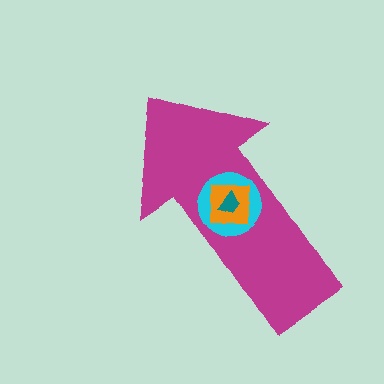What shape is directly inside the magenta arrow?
The cyan circle.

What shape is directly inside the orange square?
The teal trapezoid.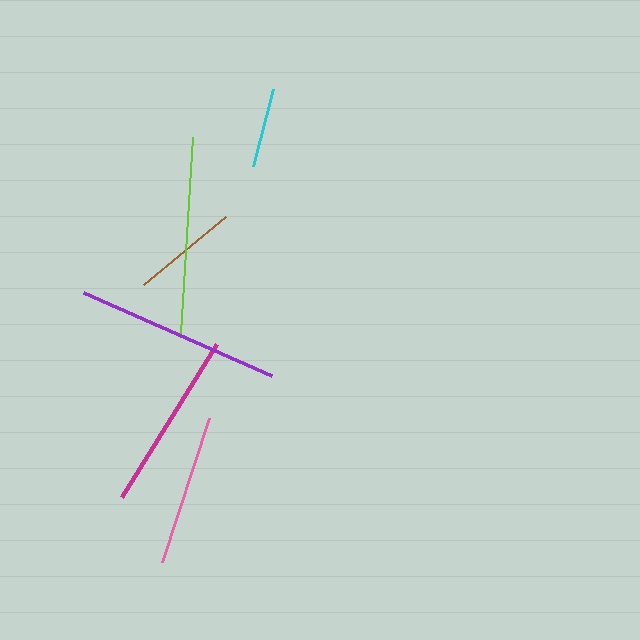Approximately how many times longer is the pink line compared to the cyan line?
The pink line is approximately 1.9 times the length of the cyan line.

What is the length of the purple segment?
The purple segment is approximately 206 pixels long.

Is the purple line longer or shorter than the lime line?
The purple line is longer than the lime line.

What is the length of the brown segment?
The brown segment is approximately 107 pixels long.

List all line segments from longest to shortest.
From longest to shortest: purple, lime, magenta, pink, brown, cyan.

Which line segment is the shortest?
The cyan line is the shortest at approximately 79 pixels.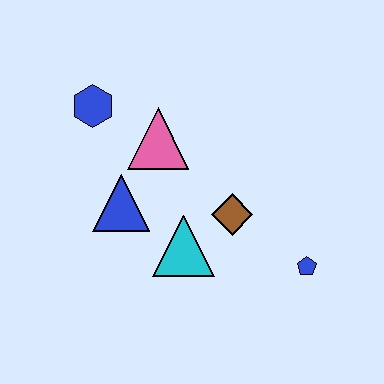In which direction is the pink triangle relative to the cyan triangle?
The pink triangle is above the cyan triangle.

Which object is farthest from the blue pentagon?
The blue hexagon is farthest from the blue pentagon.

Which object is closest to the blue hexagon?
The pink triangle is closest to the blue hexagon.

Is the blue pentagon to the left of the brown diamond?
No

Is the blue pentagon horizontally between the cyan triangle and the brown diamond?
No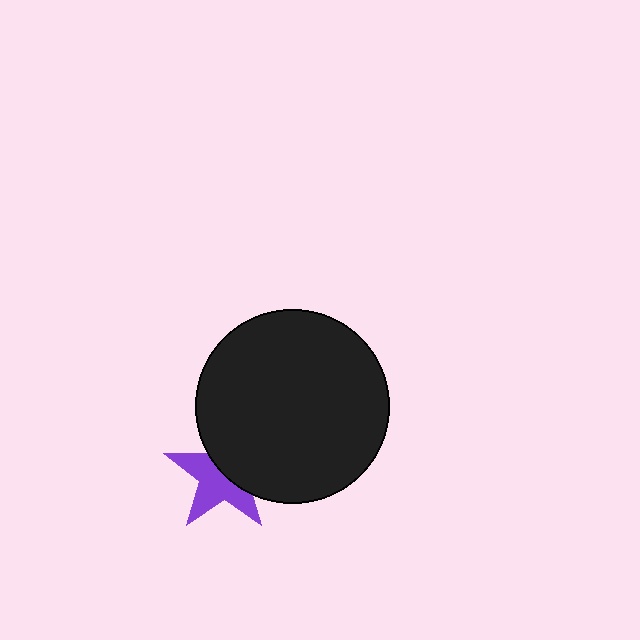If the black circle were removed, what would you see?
You would see the complete purple star.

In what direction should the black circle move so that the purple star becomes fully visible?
The black circle should move toward the upper-right. That is the shortest direction to clear the overlap and leave the purple star fully visible.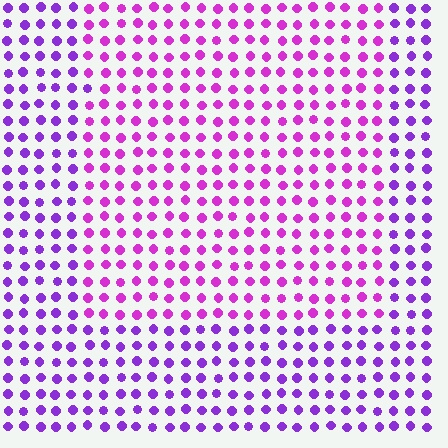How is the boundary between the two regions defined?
The boundary is defined purely by a slight shift in hue (about 28 degrees). Spacing, size, and orientation are identical on both sides.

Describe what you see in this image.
The image is filled with small purple elements in a uniform arrangement. A rectangle-shaped region is visible where the elements are tinted to a slightly different hue, forming a subtle color boundary.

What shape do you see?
I see a rectangle.